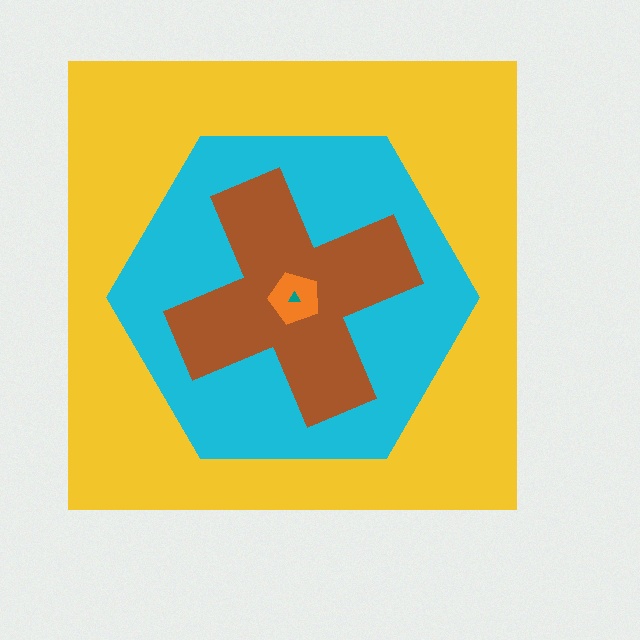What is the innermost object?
The teal triangle.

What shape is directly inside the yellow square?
The cyan hexagon.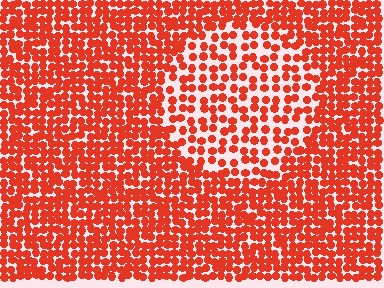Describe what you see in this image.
The image contains small red elements arranged at two different densities. A circle-shaped region is visible where the elements are less densely packed than the surrounding area.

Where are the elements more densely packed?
The elements are more densely packed outside the circle boundary.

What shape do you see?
I see a circle.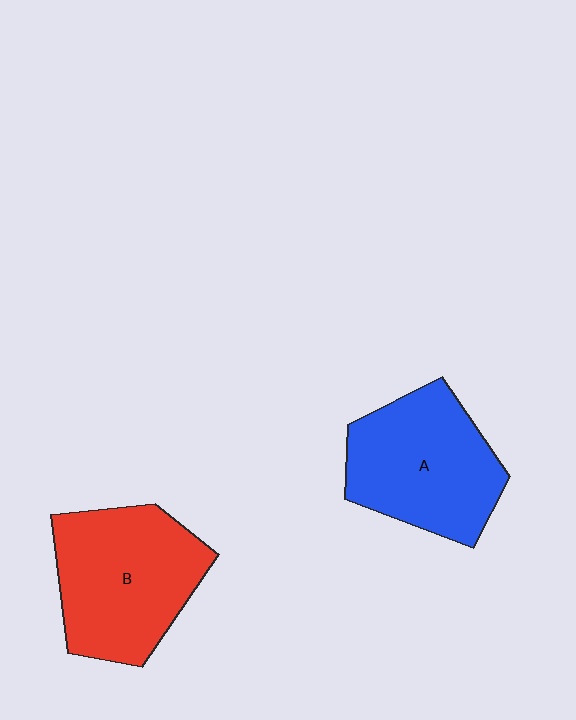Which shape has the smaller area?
Shape A (blue).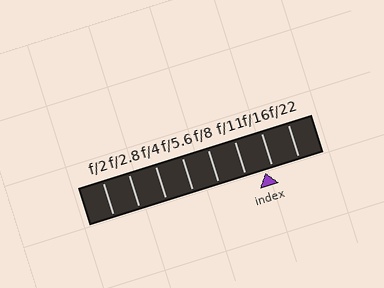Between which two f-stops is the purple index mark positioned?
The index mark is between f/11 and f/16.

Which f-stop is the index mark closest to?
The index mark is closest to f/16.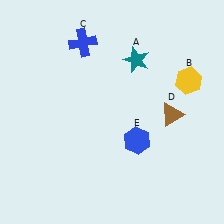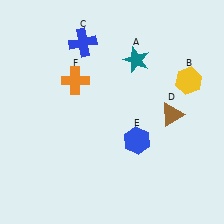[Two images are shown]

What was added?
An orange cross (F) was added in Image 2.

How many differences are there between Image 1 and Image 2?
There is 1 difference between the two images.